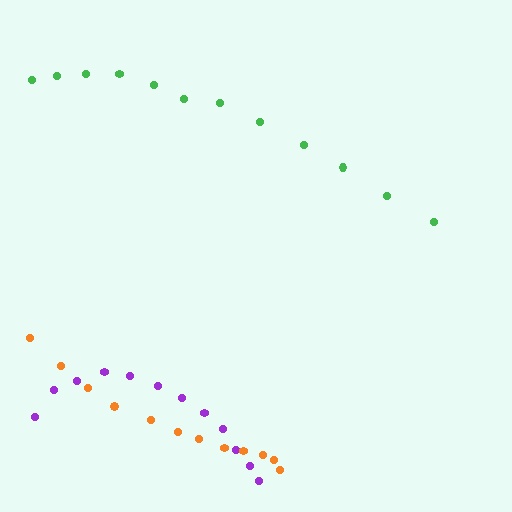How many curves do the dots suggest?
There are 3 distinct paths.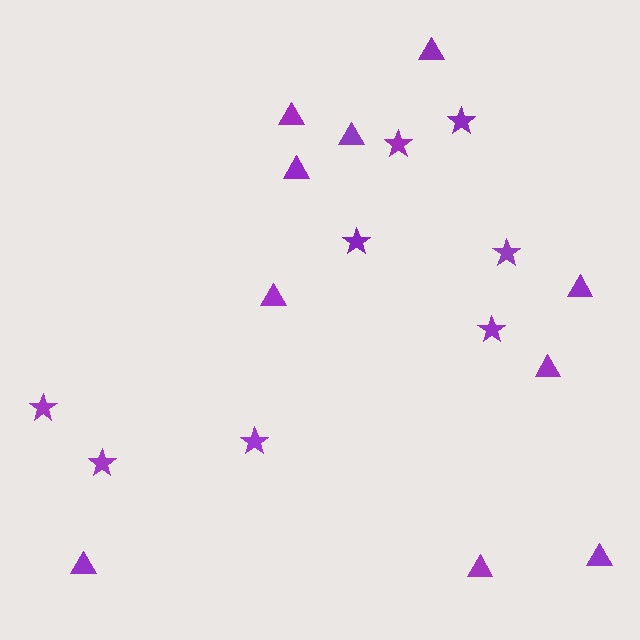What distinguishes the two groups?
There are 2 groups: one group of triangles (10) and one group of stars (8).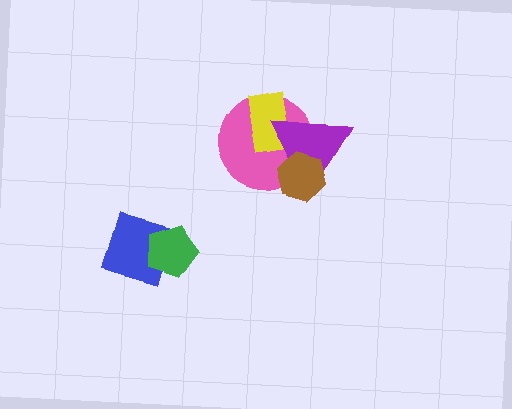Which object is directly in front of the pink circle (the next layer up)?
The yellow rectangle is directly in front of the pink circle.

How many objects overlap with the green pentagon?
1 object overlaps with the green pentagon.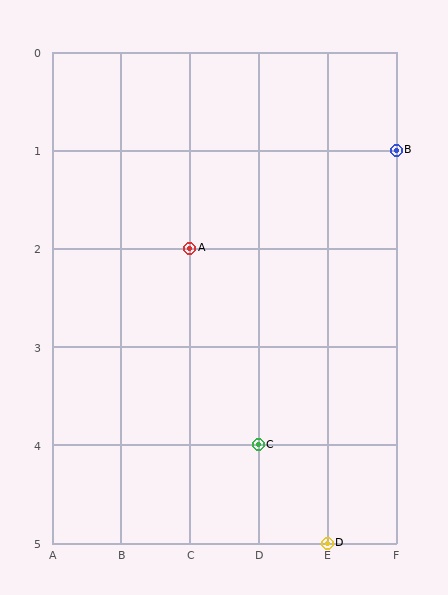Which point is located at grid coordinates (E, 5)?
Point D is at (E, 5).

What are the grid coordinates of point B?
Point B is at grid coordinates (F, 1).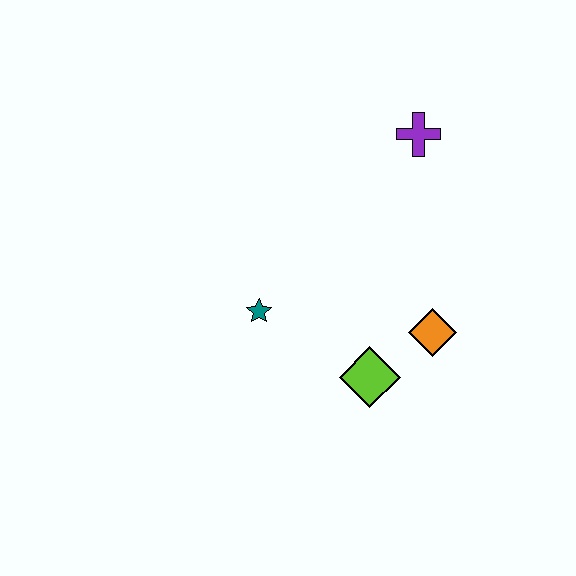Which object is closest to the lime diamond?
The orange diamond is closest to the lime diamond.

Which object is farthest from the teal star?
The purple cross is farthest from the teal star.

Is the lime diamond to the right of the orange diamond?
No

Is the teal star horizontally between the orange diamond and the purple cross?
No